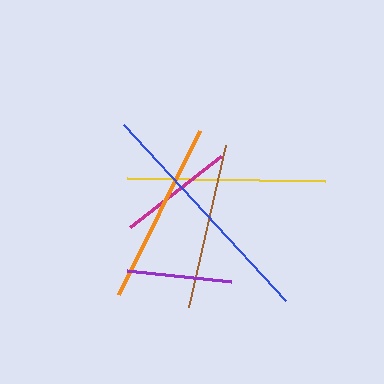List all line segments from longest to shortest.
From longest to shortest: blue, yellow, orange, brown, magenta, purple.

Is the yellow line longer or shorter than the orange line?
The yellow line is longer than the orange line.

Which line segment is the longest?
The blue line is the longest at approximately 240 pixels.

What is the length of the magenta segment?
The magenta segment is approximately 115 pixels long.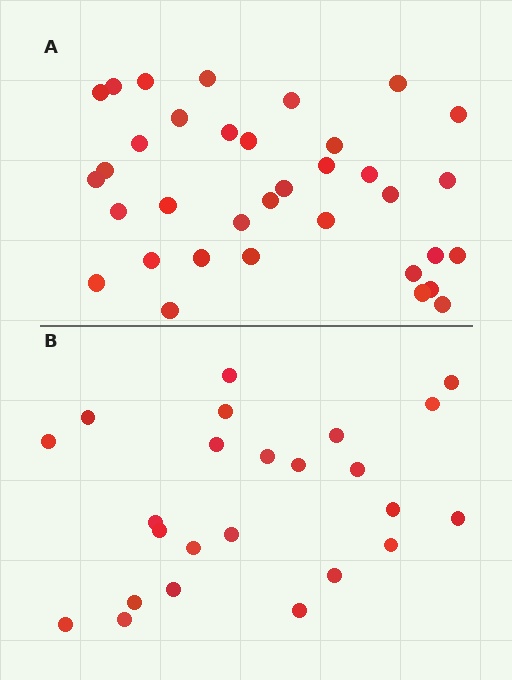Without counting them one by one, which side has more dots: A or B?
Region A (the top region) has more dots.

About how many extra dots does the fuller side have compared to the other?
Region A has roughly 12 or so more dots than region B.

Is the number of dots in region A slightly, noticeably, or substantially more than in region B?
Region A has substantially more. The ratio is roughly 1.5 to 1.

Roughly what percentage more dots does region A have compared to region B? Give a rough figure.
About 45% more.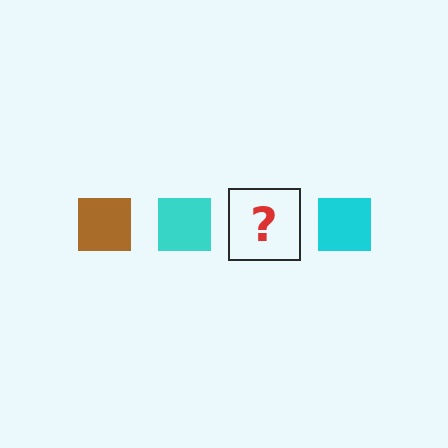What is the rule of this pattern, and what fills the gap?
The rule is that the pattern cycles through brown, cyan squares. The gap should be filled with a brown square.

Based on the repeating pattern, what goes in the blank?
The blank should be a brown square.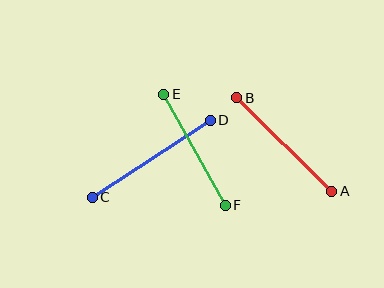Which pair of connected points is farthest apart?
Points C and D are farthest apart.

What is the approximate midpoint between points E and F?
The midpoint is at approximately (195, 150) pixels.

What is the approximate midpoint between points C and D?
The midpoint is at approximately (151, 159) pixels.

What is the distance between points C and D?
The distance is approximately 141 pixels.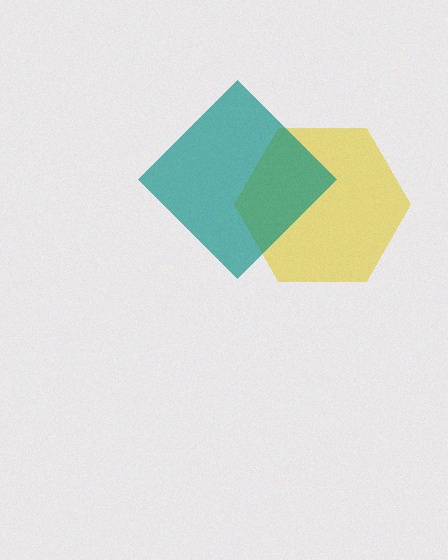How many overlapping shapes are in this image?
There are 2 overlapping shapes in the image.